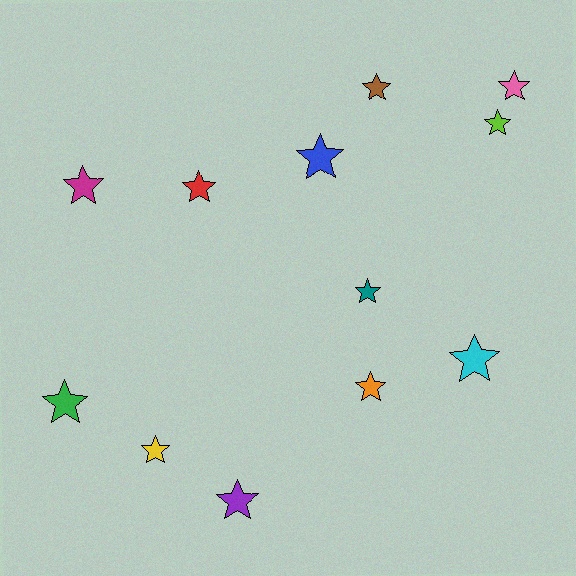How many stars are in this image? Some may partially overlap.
There are 12 stars.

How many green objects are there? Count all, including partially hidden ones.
There is 1 green object.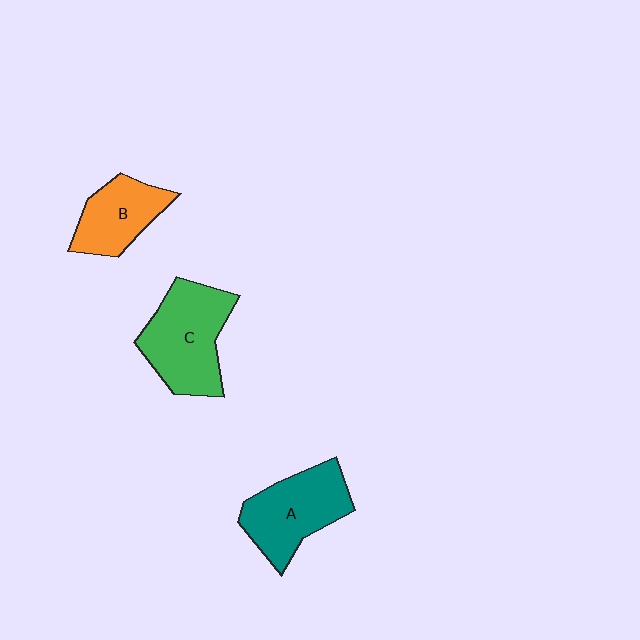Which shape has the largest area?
Shape C (green).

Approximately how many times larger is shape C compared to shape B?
Approximately 1.5 times.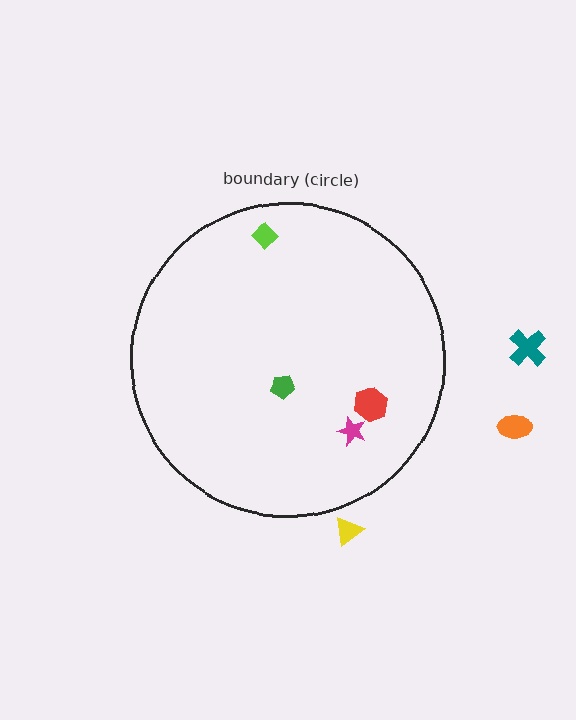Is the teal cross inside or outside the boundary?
Outside.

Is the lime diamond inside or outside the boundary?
Inside.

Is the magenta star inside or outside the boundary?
Inside.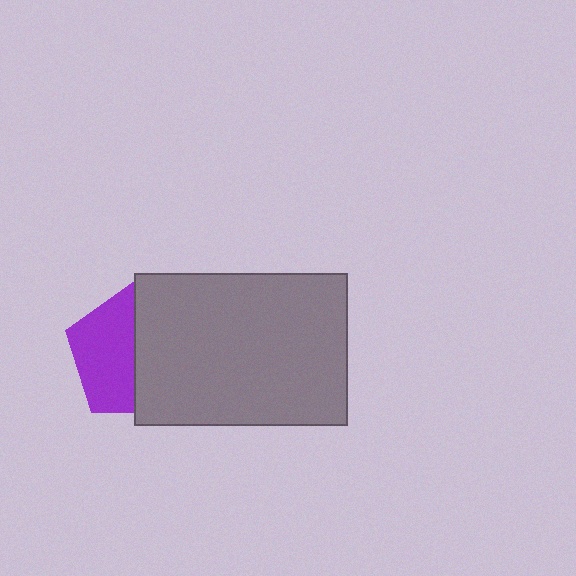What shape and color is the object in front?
The object in front is a gray rectangle.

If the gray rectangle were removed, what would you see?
You would see the complete purple pentagon.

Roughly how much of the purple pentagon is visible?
About half of it is visible (roughly 48%).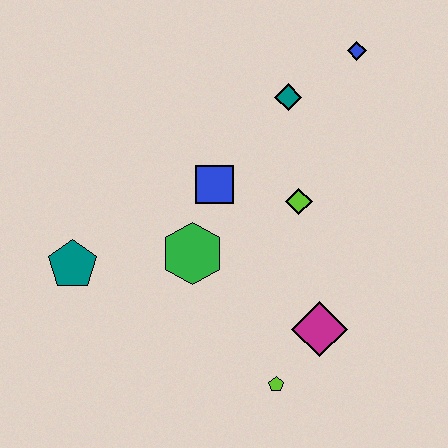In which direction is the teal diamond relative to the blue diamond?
The teal diamond is to the left of the blue diamond.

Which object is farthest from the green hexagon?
The blue diamond is farthest from the green hexagon.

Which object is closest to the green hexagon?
The blue square is closest to the green hexagon.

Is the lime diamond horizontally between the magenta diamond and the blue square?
Yes